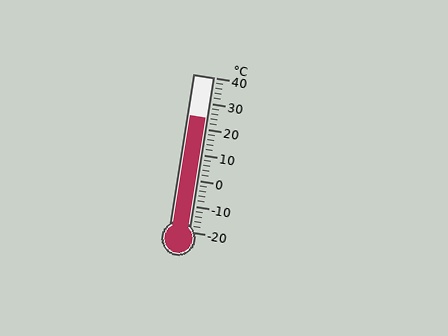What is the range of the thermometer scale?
The thermometer scale ranges from -20°C to 40°C.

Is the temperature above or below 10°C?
The temperature is above 10°C.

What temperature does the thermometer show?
The thermometer shows approximately 24°C.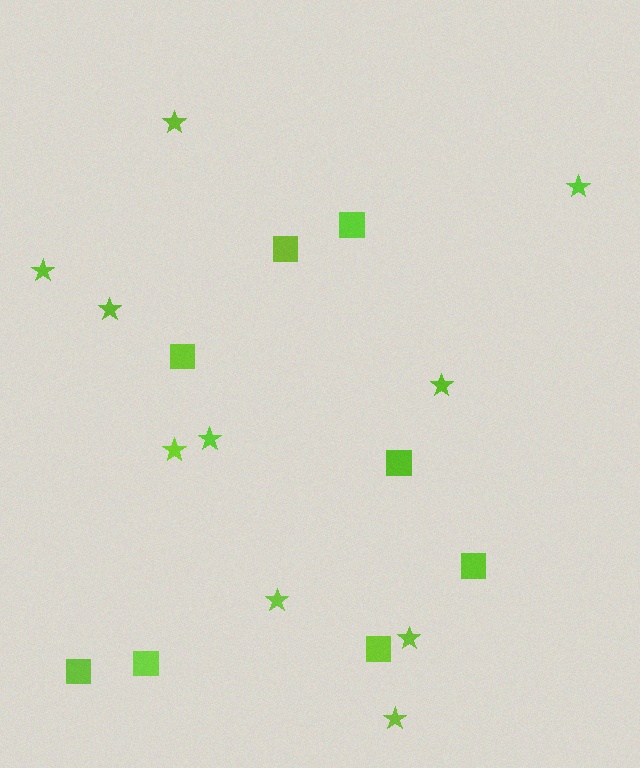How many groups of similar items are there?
There are 2 groups: one group of stars (10) and one group of squares (8).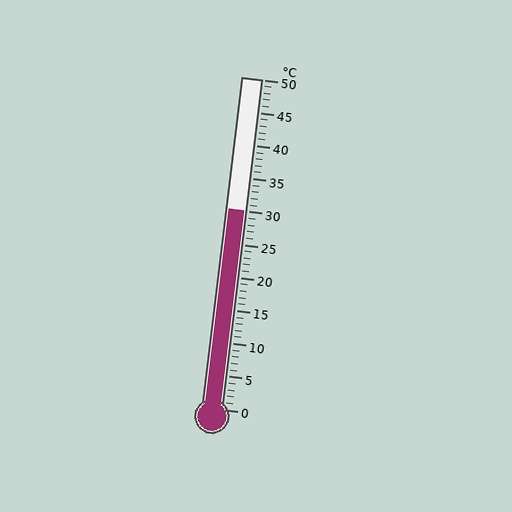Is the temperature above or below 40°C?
The temperature is below 40°C.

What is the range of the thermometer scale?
The thermometer scale ranges from 0°C to 50°C.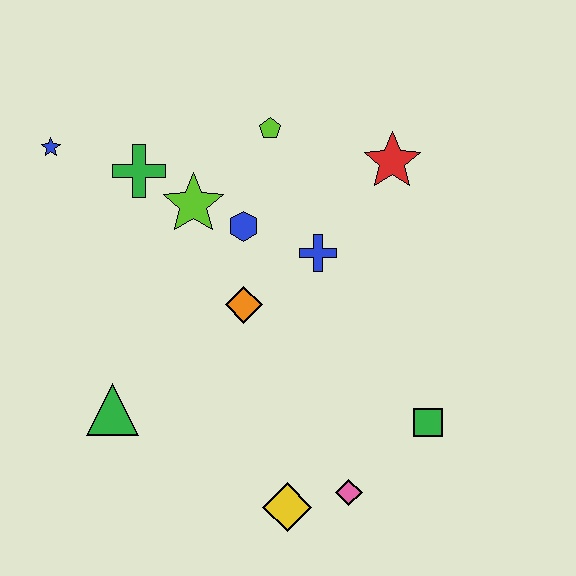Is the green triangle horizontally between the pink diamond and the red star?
No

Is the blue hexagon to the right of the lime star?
Yes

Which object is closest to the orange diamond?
The blue hexagon is closest to the orange diamond.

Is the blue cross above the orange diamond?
Yes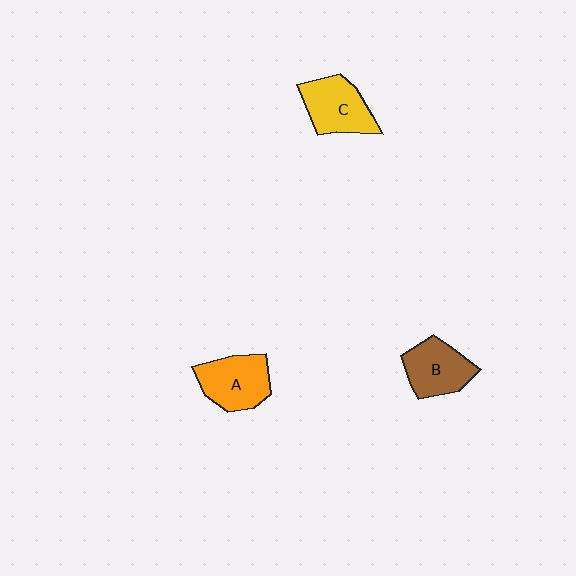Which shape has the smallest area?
Shape B (brown).